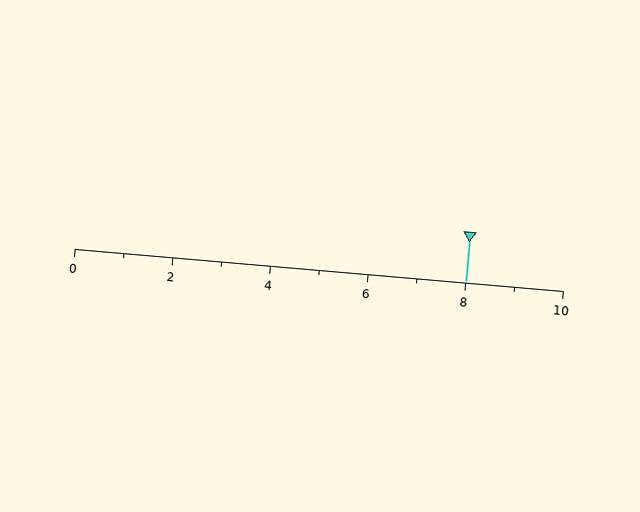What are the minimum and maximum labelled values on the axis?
The axis runs from 0 to 10.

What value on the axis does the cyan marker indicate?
The marker indicates approximately 8.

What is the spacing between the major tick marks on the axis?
The major ticks are spaced 2 apart.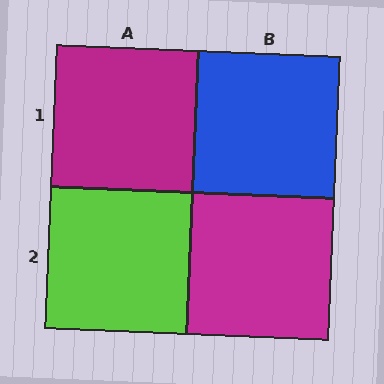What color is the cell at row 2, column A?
Lime.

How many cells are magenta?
2 cells are magenta.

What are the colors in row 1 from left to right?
Magenta, blue.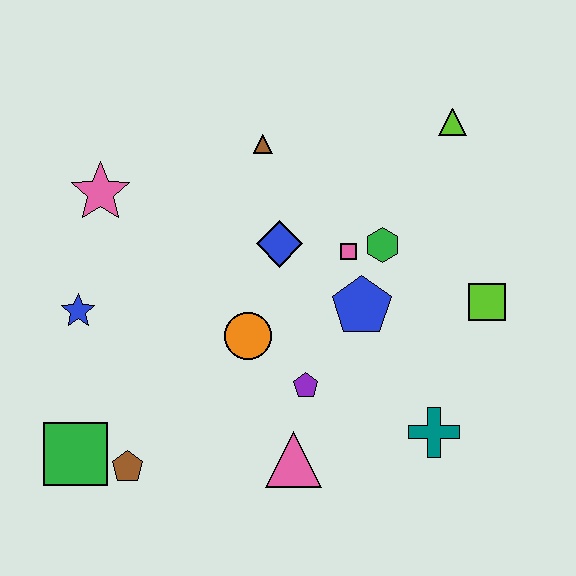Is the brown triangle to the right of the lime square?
No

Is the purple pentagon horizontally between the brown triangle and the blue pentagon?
Yes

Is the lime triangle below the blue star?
No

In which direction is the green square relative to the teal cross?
The green square is to the left of the teal cross.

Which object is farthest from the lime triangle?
The green square is farthest from the lime triangle.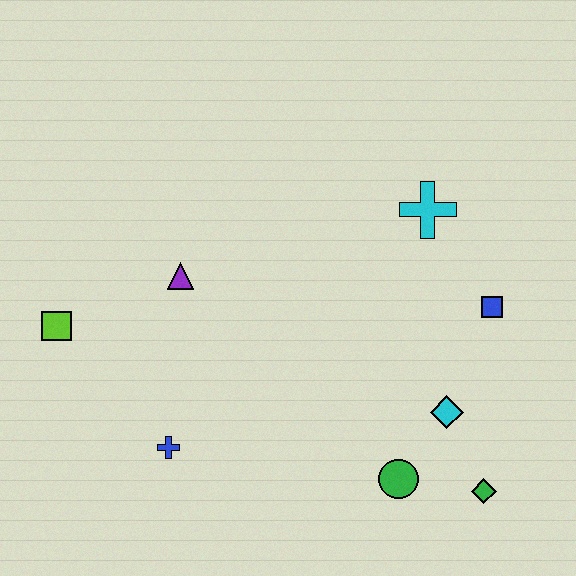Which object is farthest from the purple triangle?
The green diamond is farthest from the purple triangle.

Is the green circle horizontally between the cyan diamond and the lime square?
Yes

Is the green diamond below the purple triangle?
Yes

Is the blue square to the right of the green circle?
Yes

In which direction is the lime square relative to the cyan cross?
The lime square is to the left of the cyan cross.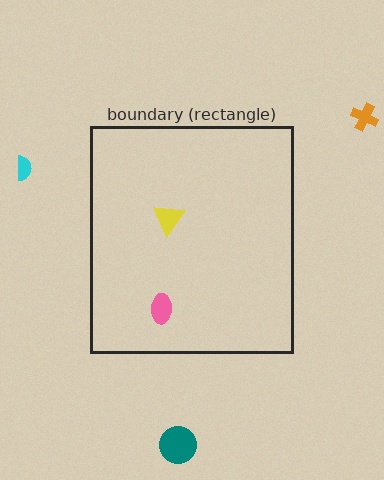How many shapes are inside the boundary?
2 inside, 3 outside.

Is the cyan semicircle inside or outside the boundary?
Outside.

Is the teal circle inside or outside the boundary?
Outside.